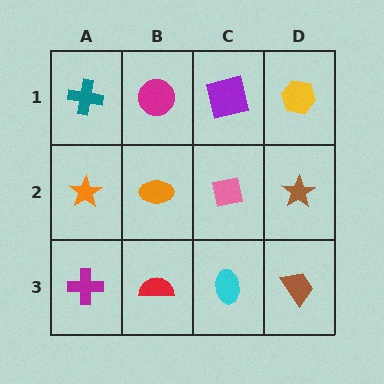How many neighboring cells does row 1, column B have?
3.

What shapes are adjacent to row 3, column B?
An orange ellipse (row 2, column B), a magenta cross (row 3, column A), a cyan ellipse (row 3, column C).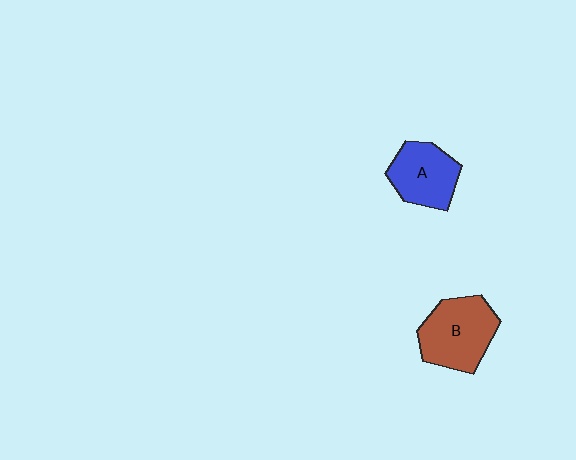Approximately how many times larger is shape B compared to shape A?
Approximately 1.3 times.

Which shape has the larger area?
Shape B (brown).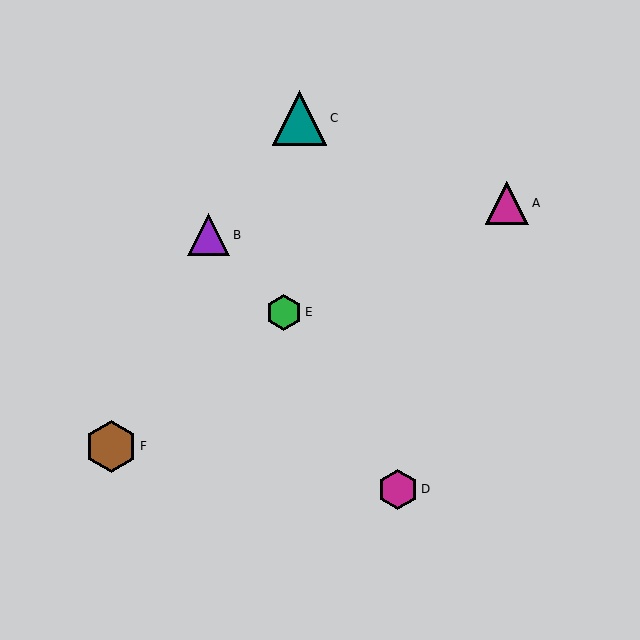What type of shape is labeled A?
Shape A is a magenta triangle.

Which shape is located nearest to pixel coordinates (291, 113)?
The teal triangle (labeled C) at (300, 118) is nearest to that location.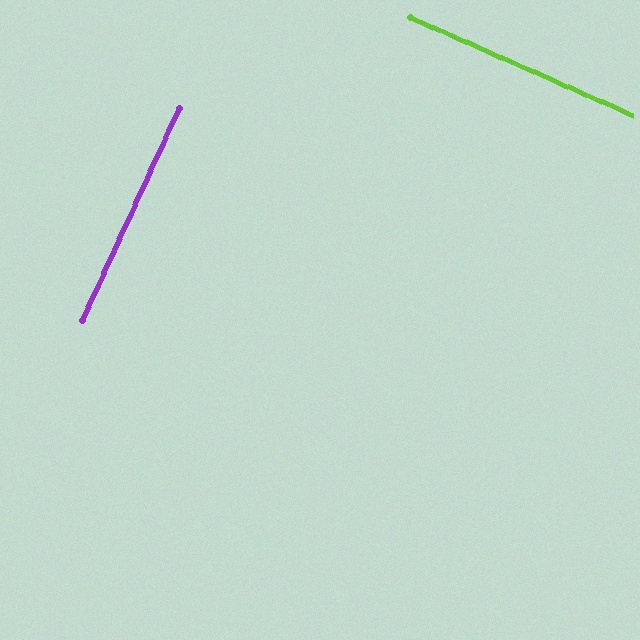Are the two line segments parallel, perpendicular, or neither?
Perpendicular — they meet at approximately 89°.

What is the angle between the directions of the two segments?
Approximately 89 degrees.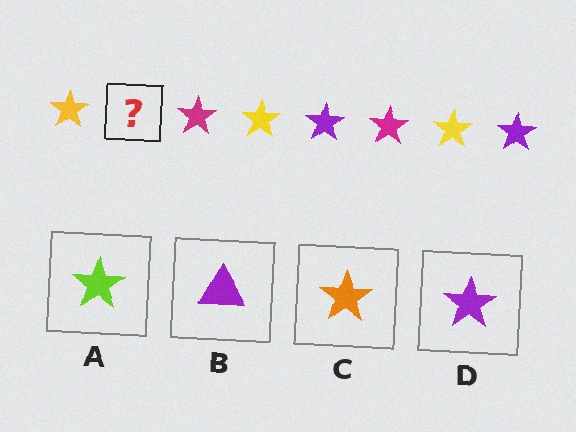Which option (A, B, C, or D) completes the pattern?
D.